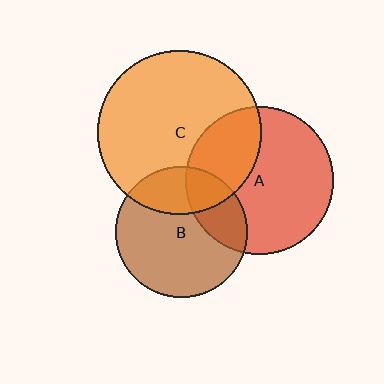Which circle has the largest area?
Circle C (orange).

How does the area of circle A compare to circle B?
Approximately 1.3 times.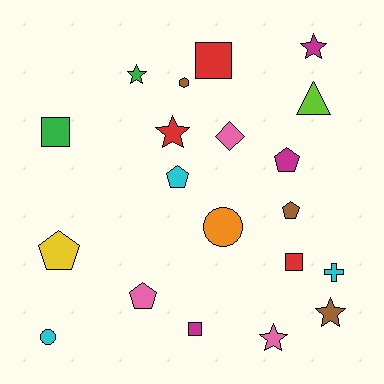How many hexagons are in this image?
There is 1 hexagon.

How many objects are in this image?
There are 20 objects.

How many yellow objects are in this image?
There is 1 yellow object.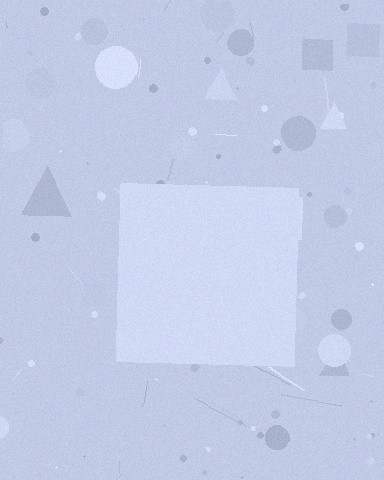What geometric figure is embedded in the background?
A square is embedded in the background.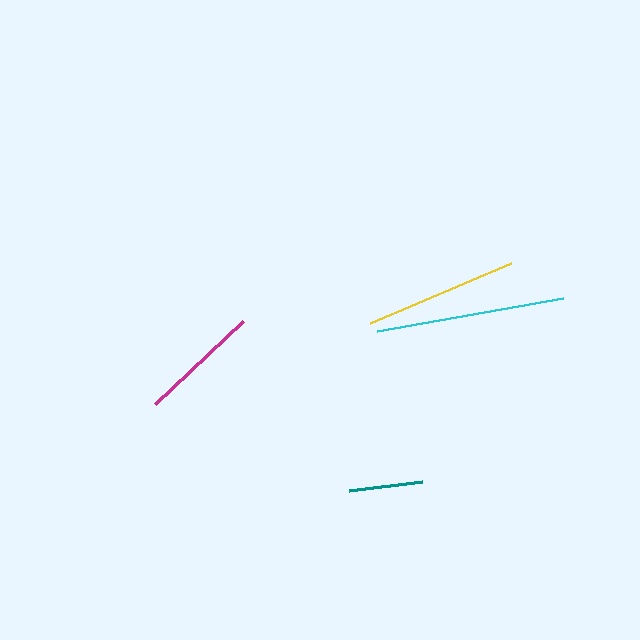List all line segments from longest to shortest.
From longest to shortest: cyan, yellow, magenta, teal.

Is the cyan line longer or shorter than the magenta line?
The cyan line is longer than the magenta line.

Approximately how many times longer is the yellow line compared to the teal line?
The yellow line is approximately 2.1 times the length of the teal line.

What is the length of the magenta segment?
The magenta segment is approximately 121 pixels long.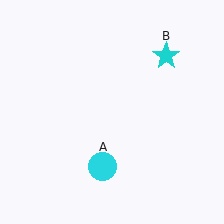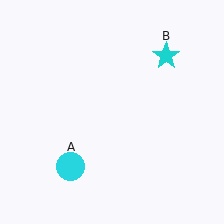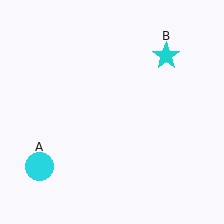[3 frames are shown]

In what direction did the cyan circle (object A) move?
The cyan circle (object A) moved left.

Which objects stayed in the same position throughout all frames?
Cyan star (object B) remained stationary.